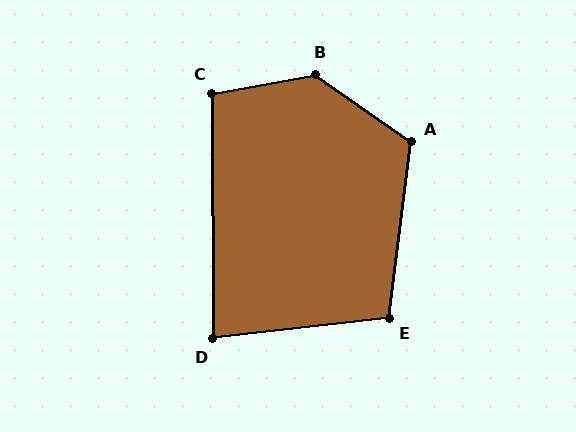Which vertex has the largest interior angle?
B, at approximately 135 degrees.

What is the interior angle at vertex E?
Approximately 104 degrees (obtuse).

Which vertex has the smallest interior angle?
D, at approximately 84 degrees.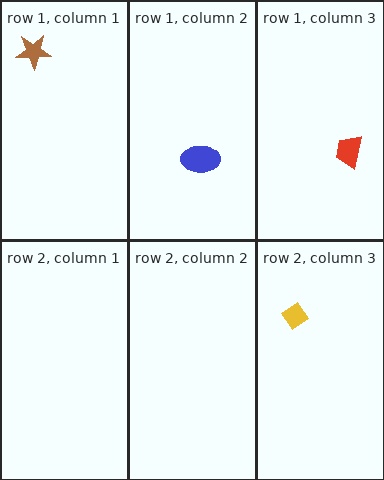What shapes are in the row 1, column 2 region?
The blue ellipse.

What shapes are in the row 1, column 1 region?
The brown star.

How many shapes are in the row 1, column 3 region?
1.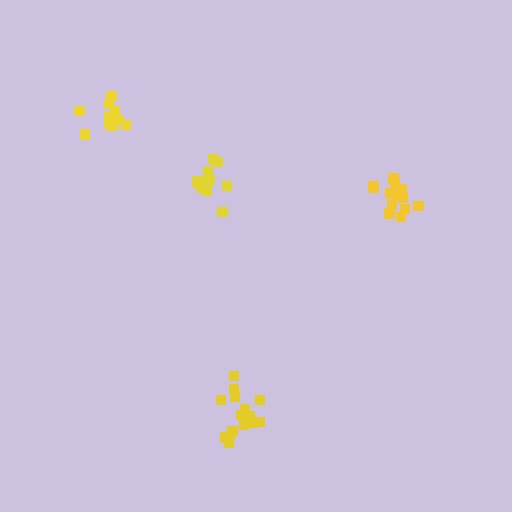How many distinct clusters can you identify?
There are 4 distinct clusters.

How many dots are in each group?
Group 1: 14 dots, Group 2: 15 dots, Group 3: 10 dots, Group 4: 11 dots (50 total).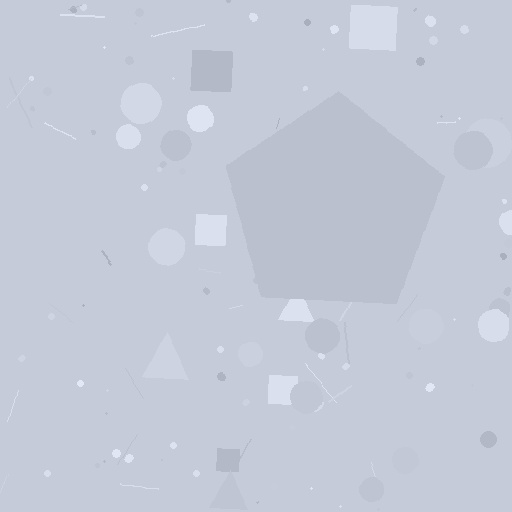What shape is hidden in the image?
A pentagon is hidden in the image.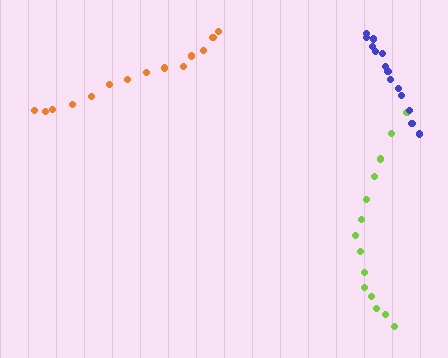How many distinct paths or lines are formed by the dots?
There are 3 distinct paths.